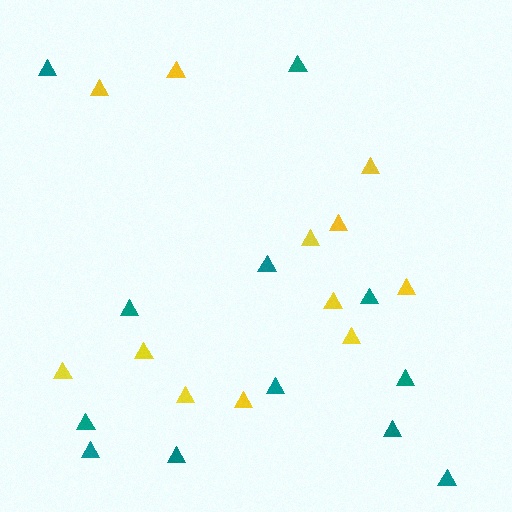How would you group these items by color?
There are 2 groups: one group of yellow triangles (12) and one group of teal triangles (12).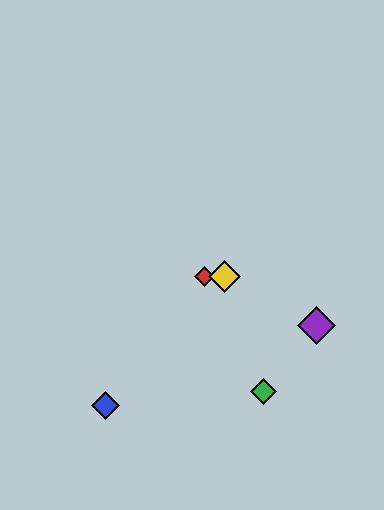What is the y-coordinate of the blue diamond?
The blue diamond is at y≈405.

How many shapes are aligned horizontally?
2 shapes (the red diamond, the yellow diamond) are aligned horizontally.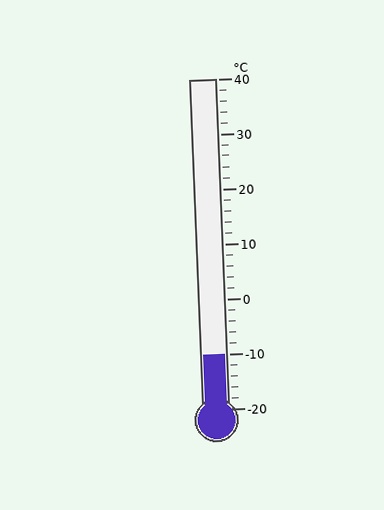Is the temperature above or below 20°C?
The temperature is below 20°C.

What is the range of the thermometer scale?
The thermometer scale ranges from -20°C to 40°C.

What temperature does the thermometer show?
The thermometer shows approximately -10°C.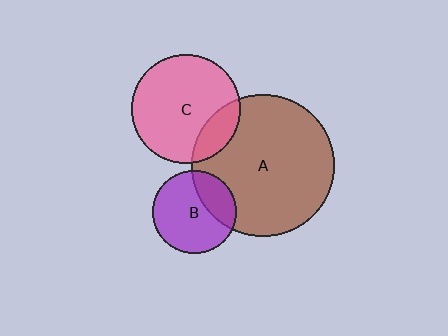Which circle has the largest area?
Circle A (brown).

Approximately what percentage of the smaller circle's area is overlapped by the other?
Approximately 20%.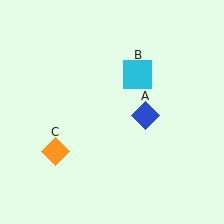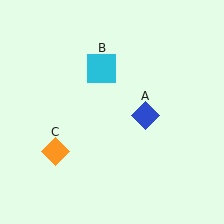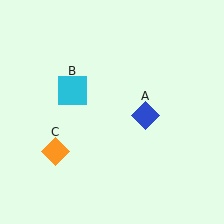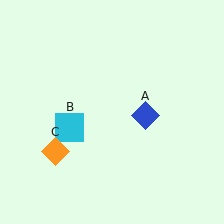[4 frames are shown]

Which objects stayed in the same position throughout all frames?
Blue diamond (object A) and orange diamond (object C) remained stationary.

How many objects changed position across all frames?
1 object changed position: cyan square (object B).